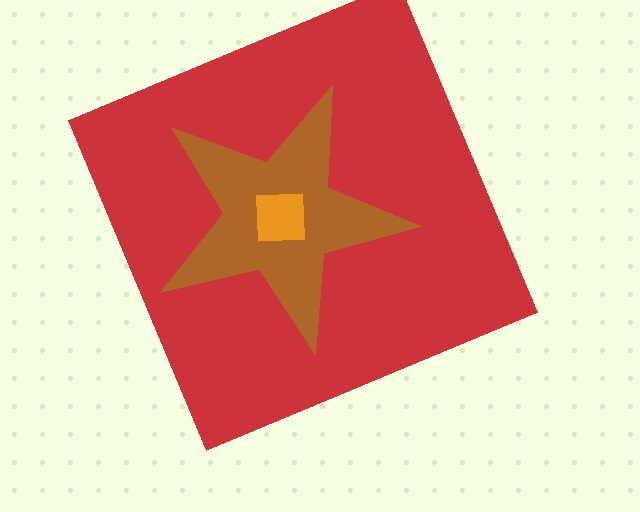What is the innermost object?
The orange square.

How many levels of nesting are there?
3.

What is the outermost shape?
The red square.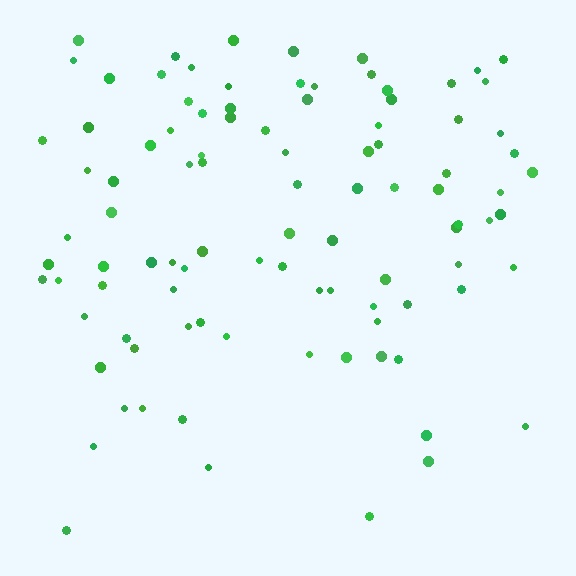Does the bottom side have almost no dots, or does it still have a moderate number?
Still a moderate number, just noticeably fewer than the top.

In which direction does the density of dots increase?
From bottom to top, with the top side densest.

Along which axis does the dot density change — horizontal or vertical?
Vertical.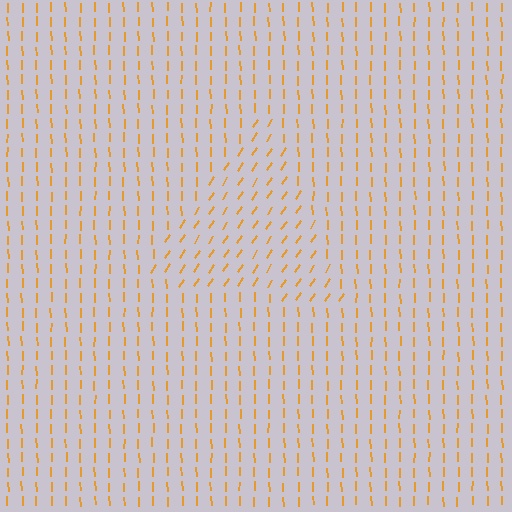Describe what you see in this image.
The image is filled with small orange line segments. A triangle region in the image has lines oriented differently from the surrounding lines, creating a visible texture boundary.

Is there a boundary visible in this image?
Yes, there is a texture boundary formed by a change in line orientation.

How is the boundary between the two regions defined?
The boundary is defined purely by a change in line orientation (approximately 35 degrees difference). All lines are the same color and thickness.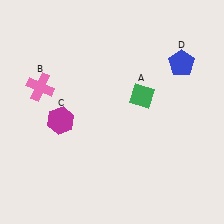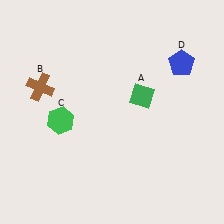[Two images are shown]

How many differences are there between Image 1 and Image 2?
There are 2 differences between the two images.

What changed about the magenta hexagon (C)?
In Image 1, C is magenta. In Image 2, it changed to green.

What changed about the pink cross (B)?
In Image 1, B is pink. In Image 2, it changed to brown.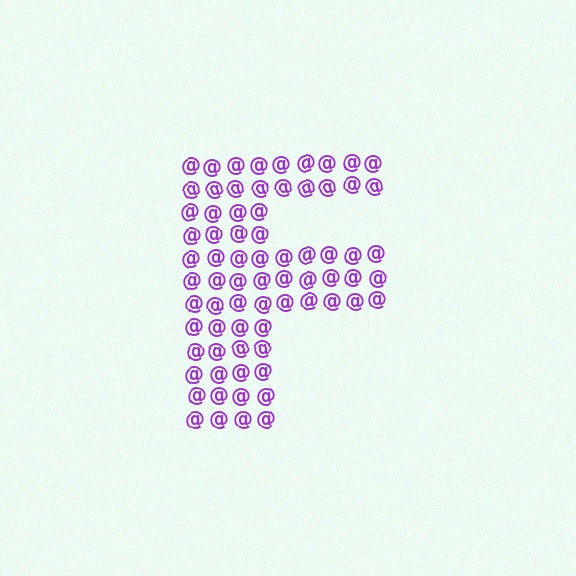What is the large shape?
The large shape is the letter F.